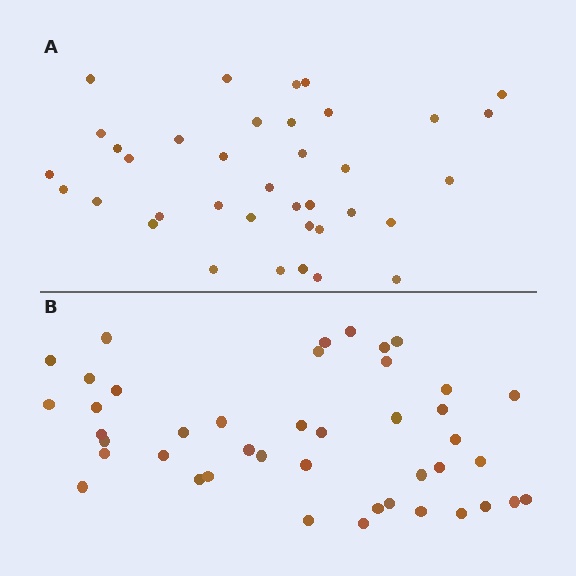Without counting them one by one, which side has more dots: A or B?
Region B (the bottom region) has more dots.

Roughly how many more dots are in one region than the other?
Region B has about 6 more dots than region A.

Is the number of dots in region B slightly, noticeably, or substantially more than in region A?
Region B has only slightly more — the two regions are fairly close. The ratio is roughly 1.2 to 1.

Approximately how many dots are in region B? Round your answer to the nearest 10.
About 40 dots. (The exact count is 43, which rounds to 40.)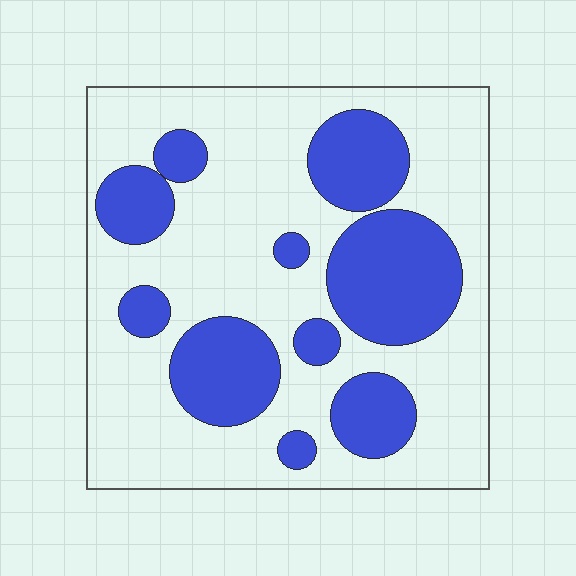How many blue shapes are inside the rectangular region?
10.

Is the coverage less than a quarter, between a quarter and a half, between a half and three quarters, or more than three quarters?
Between a quarter and a half.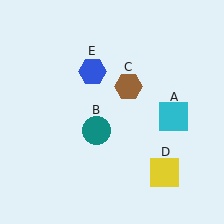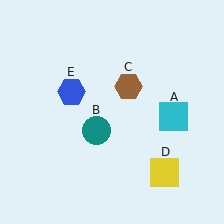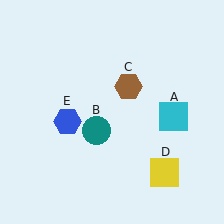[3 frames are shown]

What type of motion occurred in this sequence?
The blue hexagon (object E) rotated counterclockwise around the center of the scene.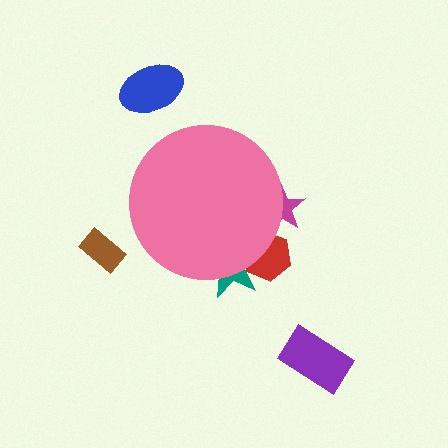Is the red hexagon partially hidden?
Yes, the red hexagon is partially hidden behind the pink circle.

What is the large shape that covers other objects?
A pink circle.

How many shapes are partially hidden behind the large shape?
3 shapes are partially hidden.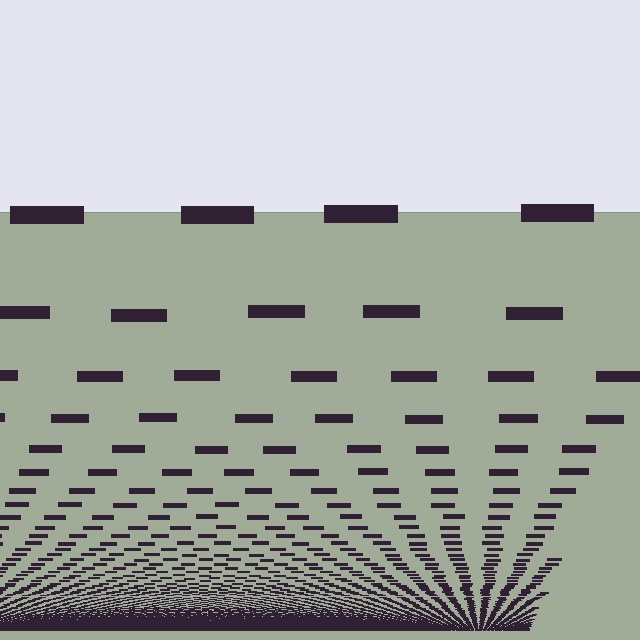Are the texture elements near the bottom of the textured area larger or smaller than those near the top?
Smaller. The gradient is inverted — elements near the bottom are smaller and denser.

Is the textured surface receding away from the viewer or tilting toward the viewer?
The surface appears to tilt toward the viewer. Texture elements get larger and sparser toward the top.